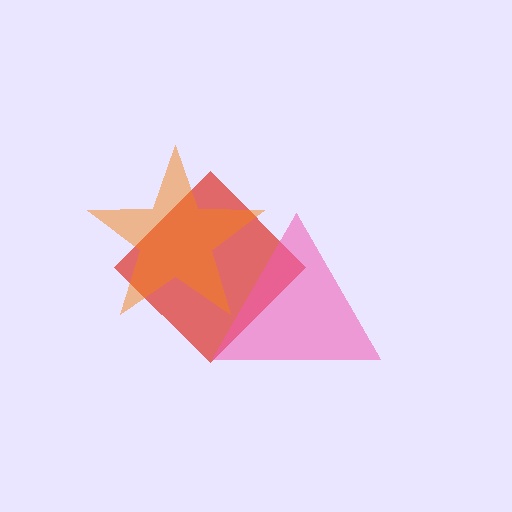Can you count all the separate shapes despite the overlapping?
Yes, there are 3 separate shapes.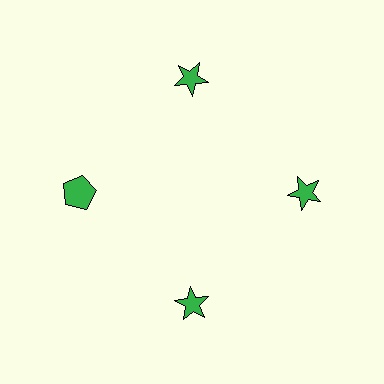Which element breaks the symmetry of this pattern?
The green pentagon at roughly the 9 o'clock position breaks the symmetry. All other shapes are green stars.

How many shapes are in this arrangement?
There are 4 shapes arranged in a ring pattern.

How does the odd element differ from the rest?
It has a different shape: pentagon instead of star.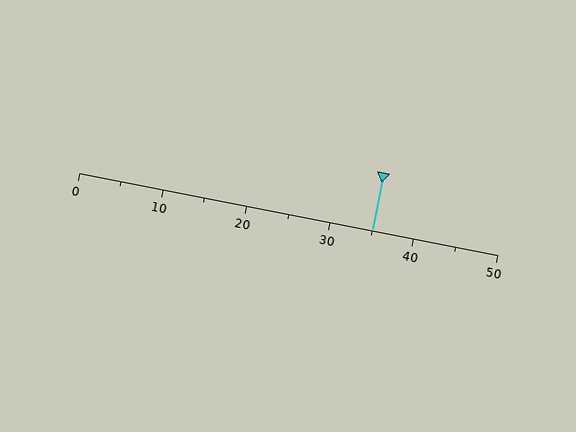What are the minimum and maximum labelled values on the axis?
The axis runs from 0 to 50.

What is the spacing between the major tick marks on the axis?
The major ticks are spaced 10 apart.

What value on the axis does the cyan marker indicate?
The marker indicates approximately 35.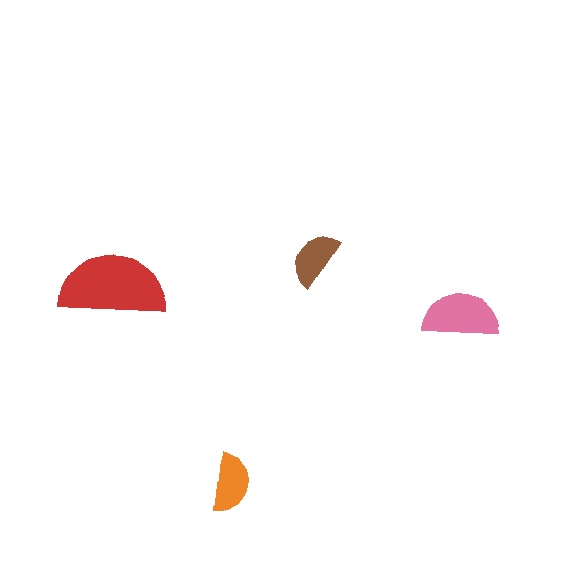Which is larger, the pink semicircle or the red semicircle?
The red one.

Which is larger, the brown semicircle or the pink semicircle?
The pink one.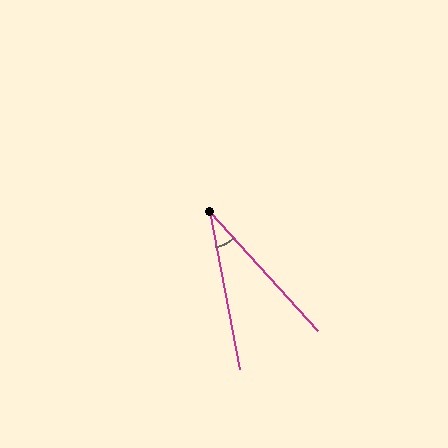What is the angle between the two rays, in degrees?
Approximately 31 degrees.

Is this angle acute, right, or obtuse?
It is acute.